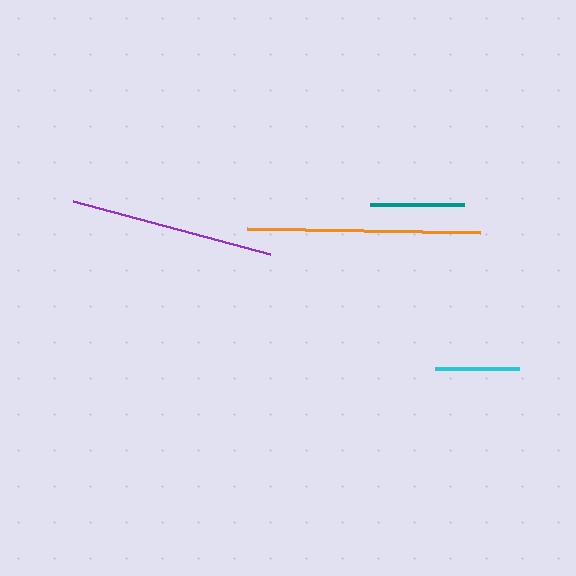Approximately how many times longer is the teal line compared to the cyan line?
The teal line is approximately 1.1 times the length of the cyan line.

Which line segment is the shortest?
The cyan line is the shortest at approximately 84 pixels.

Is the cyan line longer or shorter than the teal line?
The teal line is longer than the cyan line.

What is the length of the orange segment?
The orange segment is approximately 233 pixels long.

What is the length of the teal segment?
The teal segment is approximately 94 pixels long.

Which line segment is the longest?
The orange line is the longest at approximately 233 pixels.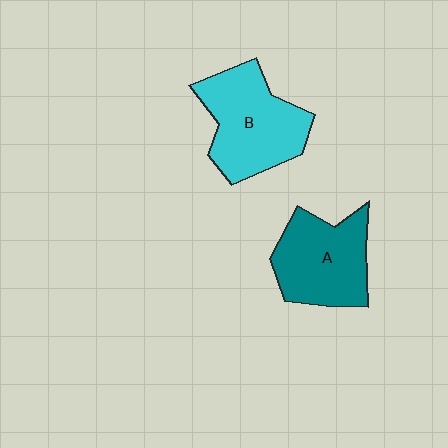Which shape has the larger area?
Shape B (cyan).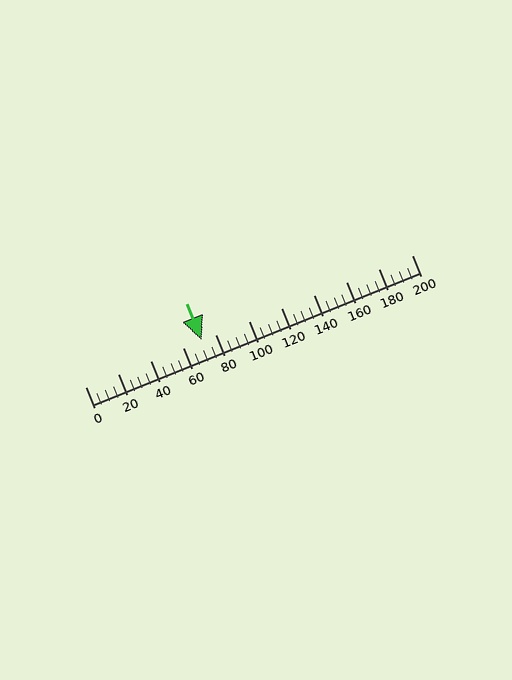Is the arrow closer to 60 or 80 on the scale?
The arrow is closer to 80.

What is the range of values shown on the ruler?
The ruler shows values from 0 to 200.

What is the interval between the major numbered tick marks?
The major tick marks are spaced 20 units apart.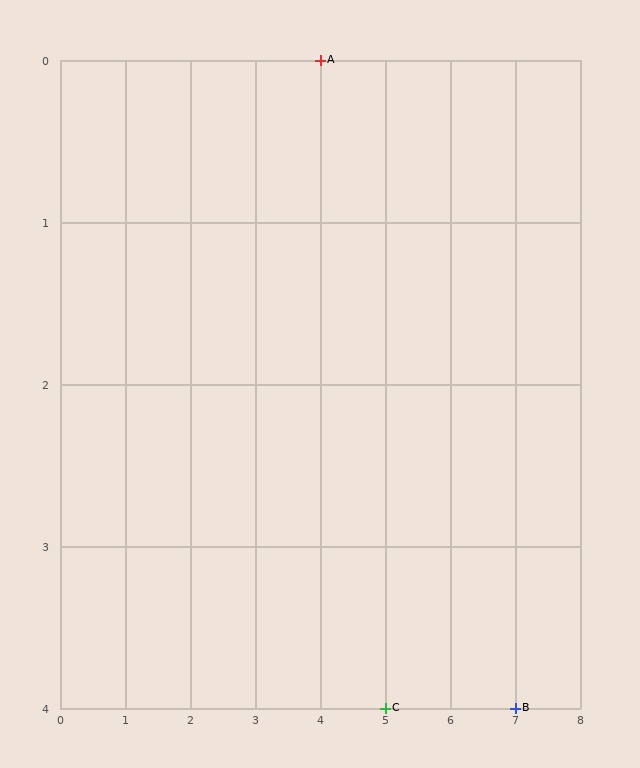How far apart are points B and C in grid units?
Points B and C are 2 columns apart.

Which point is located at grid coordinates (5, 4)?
Point C is at (5, 4).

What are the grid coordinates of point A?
Point A is at grid coordinates (4, 0).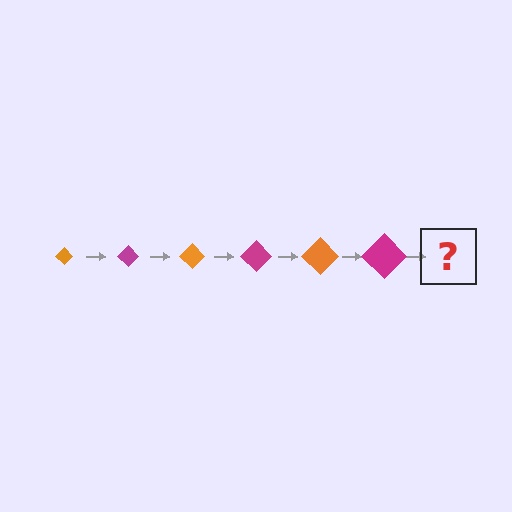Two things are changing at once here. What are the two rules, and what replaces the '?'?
The two rules are that the diamond grows larger each step and the color cycles through orange and magenta. The '?' should be an orange diamond, larger than the previous one.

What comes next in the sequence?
The next element should be an orange diamond, larger than the previous one.